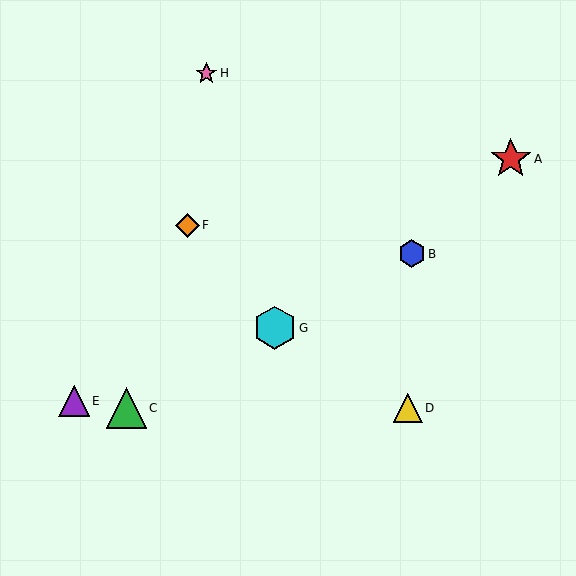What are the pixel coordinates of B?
Object B is at (412, 254).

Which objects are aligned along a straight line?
Objects B, C, G are aligned along a straight line.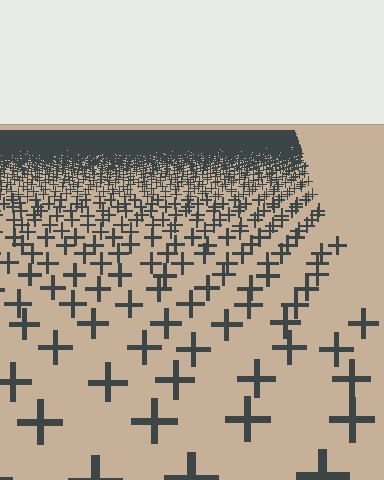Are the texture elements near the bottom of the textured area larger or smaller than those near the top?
Larger. Near the bottom, elements are closer to the viewer and appear at a bigger on-screen size.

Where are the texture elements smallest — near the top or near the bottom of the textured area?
Near the top.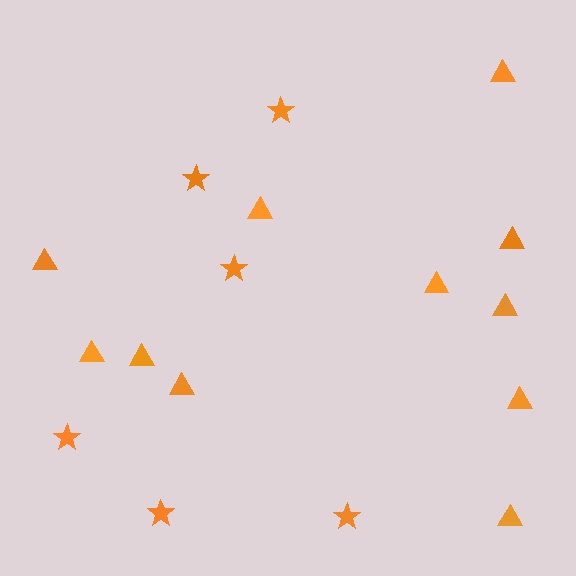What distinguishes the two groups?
There are 2 groups: one group of stars (6) and one group of triangles (11).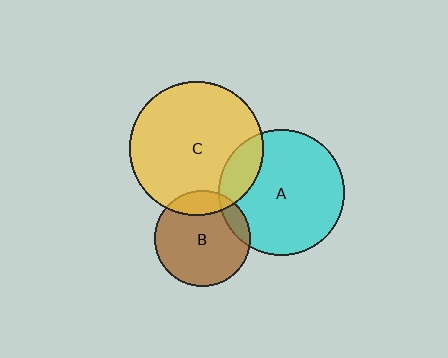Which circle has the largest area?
Circle C (yellow).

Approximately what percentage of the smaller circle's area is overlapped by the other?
Approximately 15%.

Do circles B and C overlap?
Yes.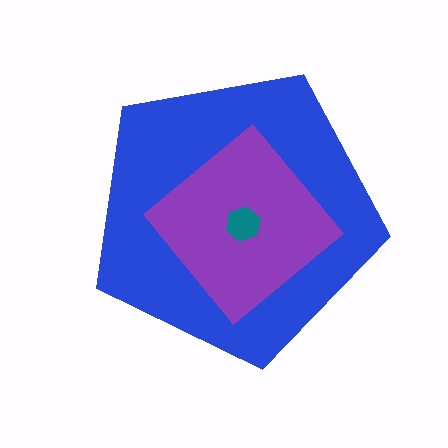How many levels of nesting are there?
3.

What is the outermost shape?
The blue pentagon.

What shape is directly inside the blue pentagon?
The purple diamond.